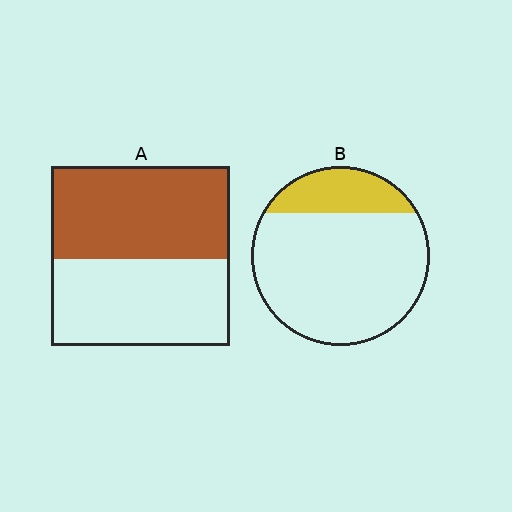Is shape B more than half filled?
No.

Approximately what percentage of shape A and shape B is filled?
A is approximately 50% and B is approximately 20%.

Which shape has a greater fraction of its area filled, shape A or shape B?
Shape A.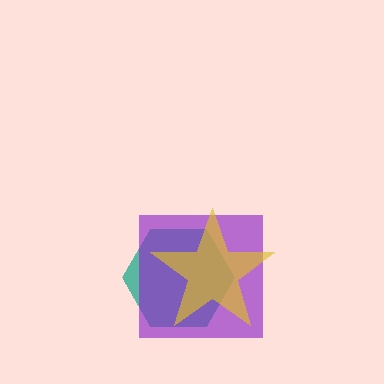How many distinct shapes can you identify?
There are 3 distinct shapes: a teal hexagon, a purple square, a yellow star.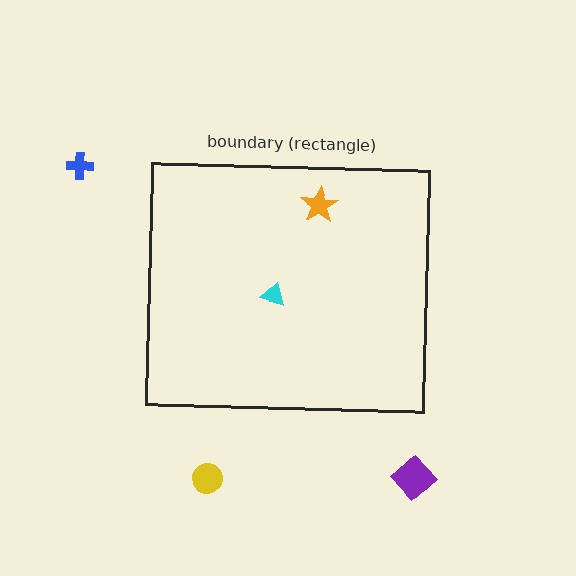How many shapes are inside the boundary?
2 inside, 3 outside.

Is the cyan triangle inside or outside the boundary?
Inside.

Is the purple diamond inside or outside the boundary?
Outside.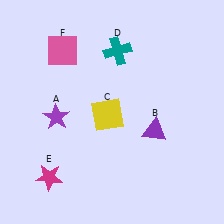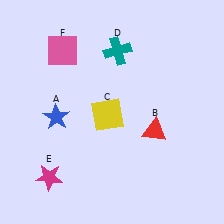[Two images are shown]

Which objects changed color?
A changed from purple to blue. B changed from purple to red.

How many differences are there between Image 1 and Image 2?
There are 2 differences between the two images.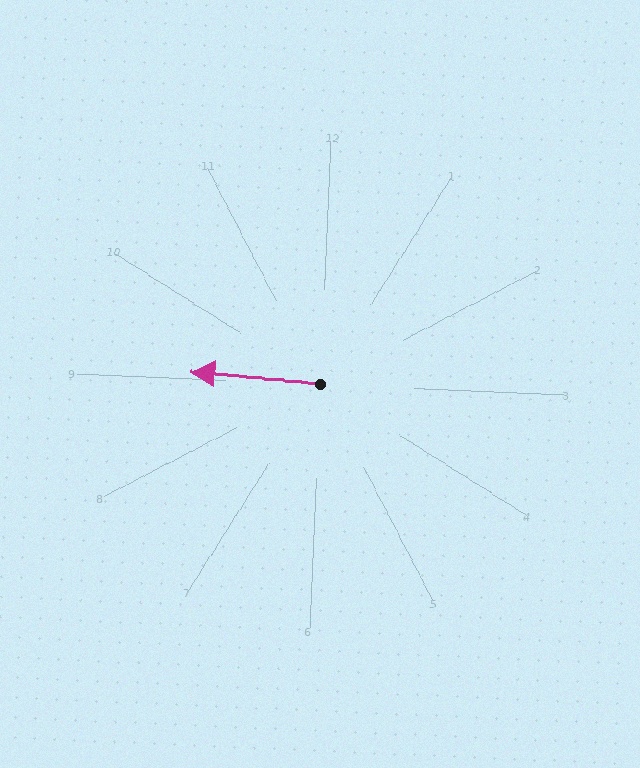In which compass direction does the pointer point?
West.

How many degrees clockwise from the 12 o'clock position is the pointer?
Approximately 273 degrees.